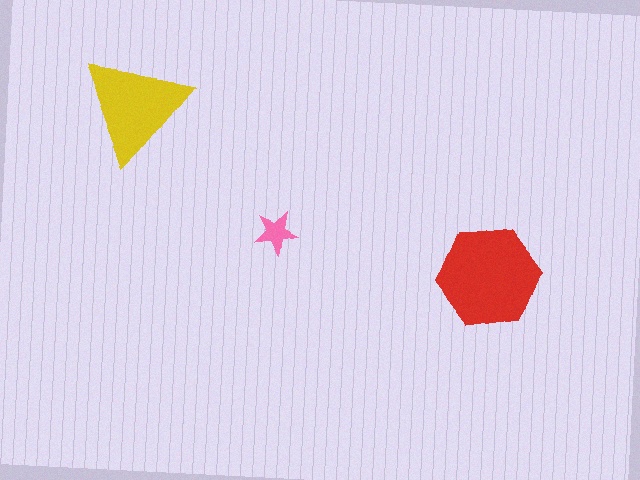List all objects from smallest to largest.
The pink star, the yellow triangle, the red hexagon.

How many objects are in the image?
There are 3 objects in the image.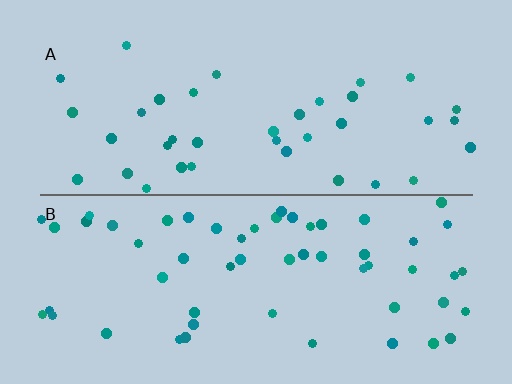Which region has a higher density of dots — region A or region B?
B (the bottom).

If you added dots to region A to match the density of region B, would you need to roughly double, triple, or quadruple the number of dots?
Approximately double.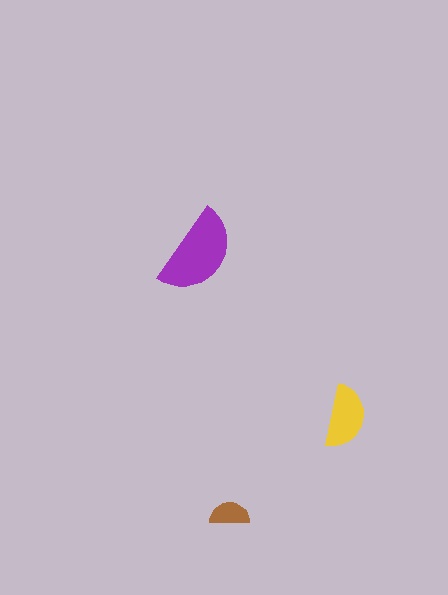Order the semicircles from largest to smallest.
the purple one, the yellow one, the brown one.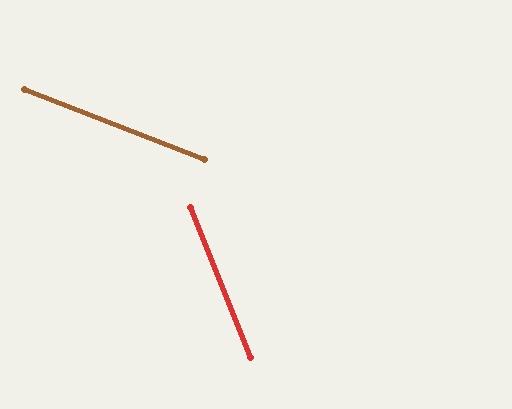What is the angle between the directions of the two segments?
Approximately 48 degrees.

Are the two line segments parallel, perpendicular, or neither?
Neither parallel nor perpendicular — they differ by about 48°.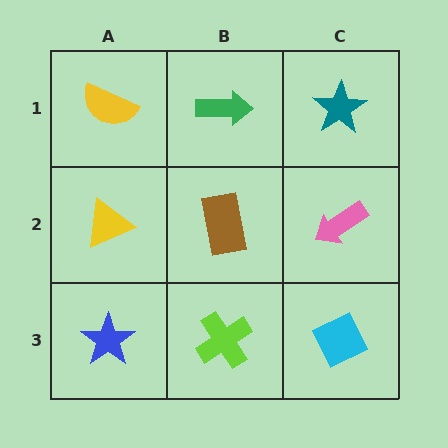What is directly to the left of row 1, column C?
A green arrow.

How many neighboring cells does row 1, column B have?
3.